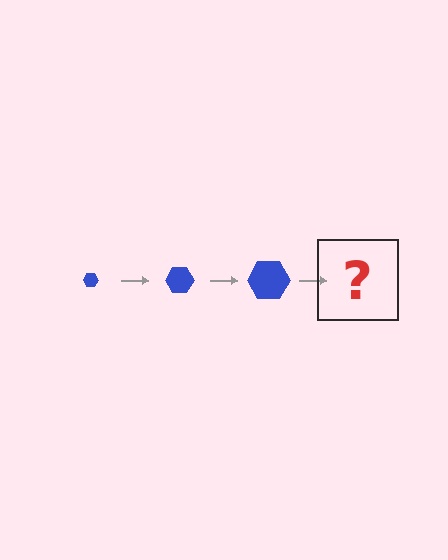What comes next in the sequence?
The next element should be a blue hexagon, larger than the previous one.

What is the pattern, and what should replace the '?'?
The pattern is that the hexagon gets progressively larger each step. The '?' should be a blue hexagon, larger than the previous one.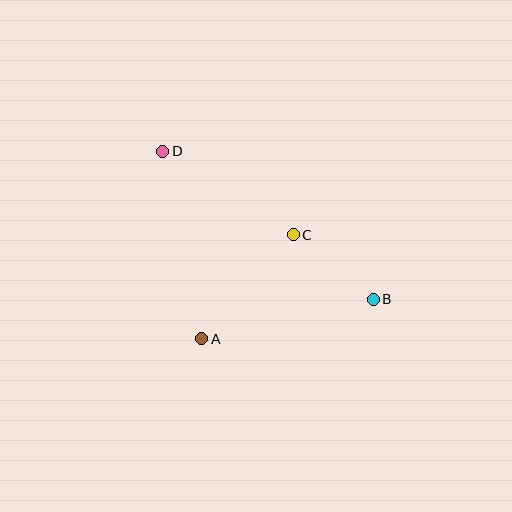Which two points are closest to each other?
Points B and C are closest to each other.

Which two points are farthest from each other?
Points B and D are farthest from each other.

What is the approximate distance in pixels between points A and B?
The distance between A and B is approximately 176 pixels.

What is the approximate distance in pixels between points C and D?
The distance between C and D is approximately 155 pixels.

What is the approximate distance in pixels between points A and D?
The distance between A and D is approximately 191 pixels.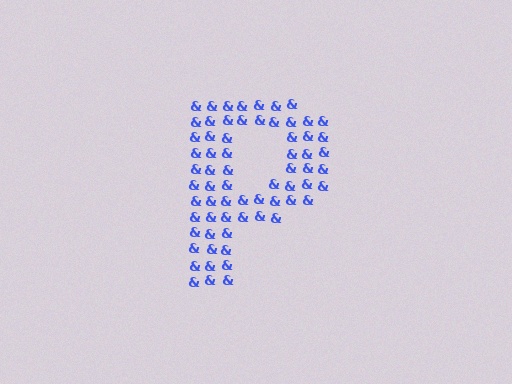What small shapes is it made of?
It is made of small ampersands.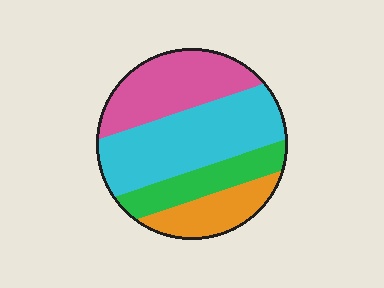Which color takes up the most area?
Cyan, at roughly 40%.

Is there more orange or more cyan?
Cyan.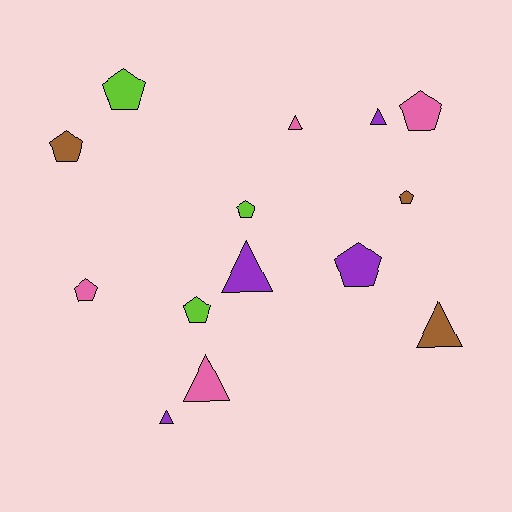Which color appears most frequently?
Pink, with 4 objects.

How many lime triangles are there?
There are no lime triangles.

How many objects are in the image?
There are 14 objects.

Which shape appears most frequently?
Pentagon, with 8 objects.